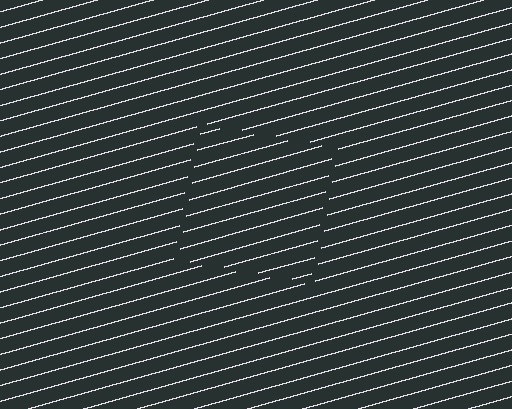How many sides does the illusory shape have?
4 sides — the line-ends trace a square.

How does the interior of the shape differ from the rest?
The interior of the shape contains the same grating, shifted by half a period — the contour is defined by the phase discontinuity where line-ends from the inner and outer gratings abut.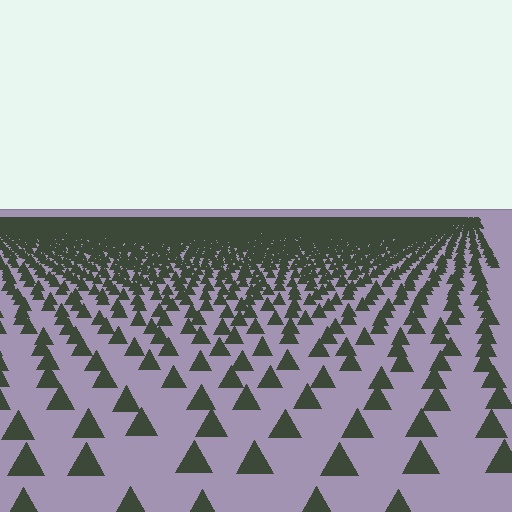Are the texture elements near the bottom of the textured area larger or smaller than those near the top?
Larger. Near the bottom, elements are closer to the viewer and appear at a bigger on-screen size.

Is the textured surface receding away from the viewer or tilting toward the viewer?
The surface is receding away from the viewer. Texture elements get smaller and denser toward the top.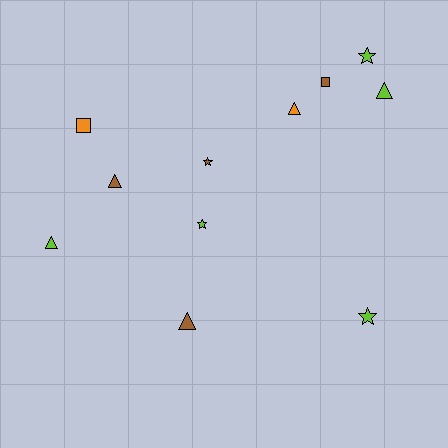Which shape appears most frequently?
Triangle, with 5 objects.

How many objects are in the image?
There are 11 objects.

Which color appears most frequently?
Lime, with 5 objects.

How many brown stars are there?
There is 1 brown star.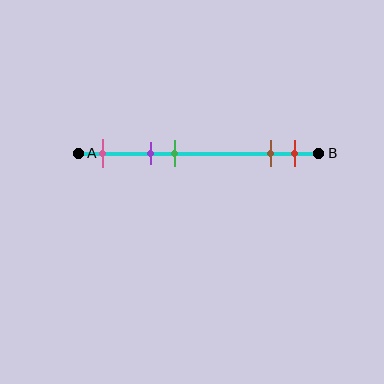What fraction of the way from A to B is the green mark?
The green mark is approximately 40% (0.4) of the way from A to B.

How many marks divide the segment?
There are 5 marks dividing the segment.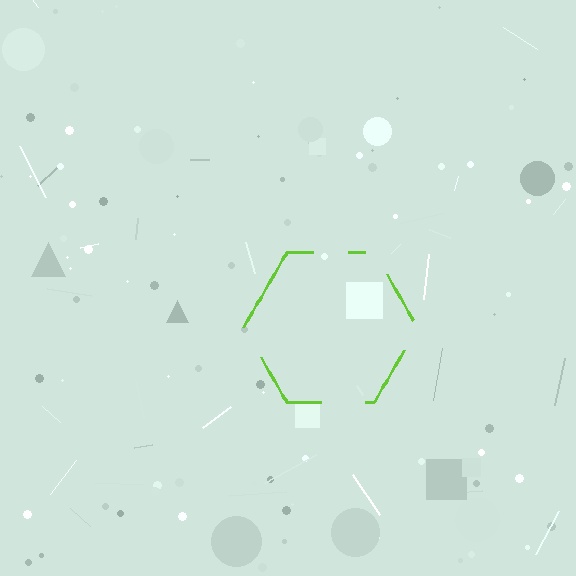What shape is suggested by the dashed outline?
The dashed outline suggests a hexagon.